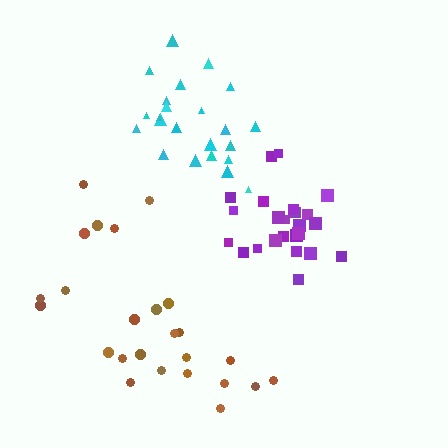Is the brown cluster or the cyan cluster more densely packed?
Cyan.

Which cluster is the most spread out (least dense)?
Brown.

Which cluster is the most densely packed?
Purple.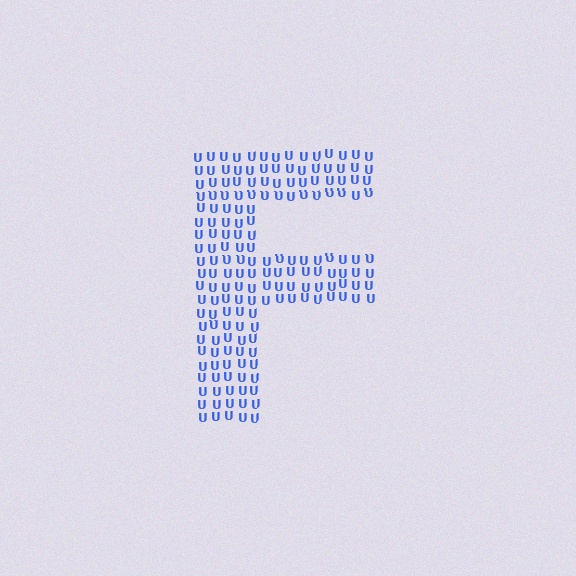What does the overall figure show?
The overall figure shows the letter F.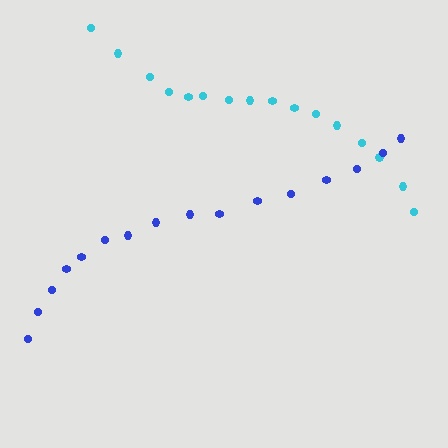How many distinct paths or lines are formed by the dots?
There are 2 distinct paths.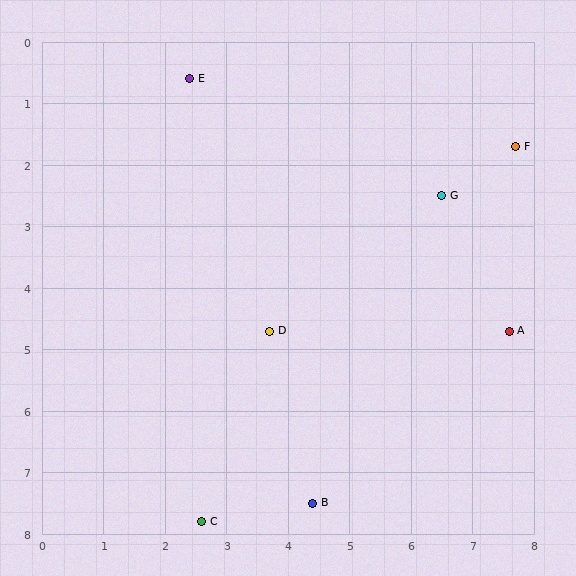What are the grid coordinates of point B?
Point B is at approximately (4.4, 7.5).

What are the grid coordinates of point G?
Point G is at approximately (6.5, 2.5).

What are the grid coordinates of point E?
Point E is at approximately (2.4, 0.6).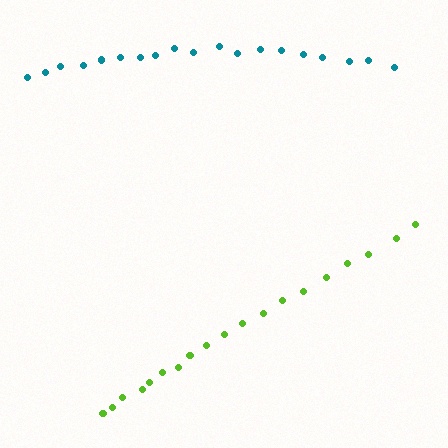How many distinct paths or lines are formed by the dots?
There are 2 distinct paths.